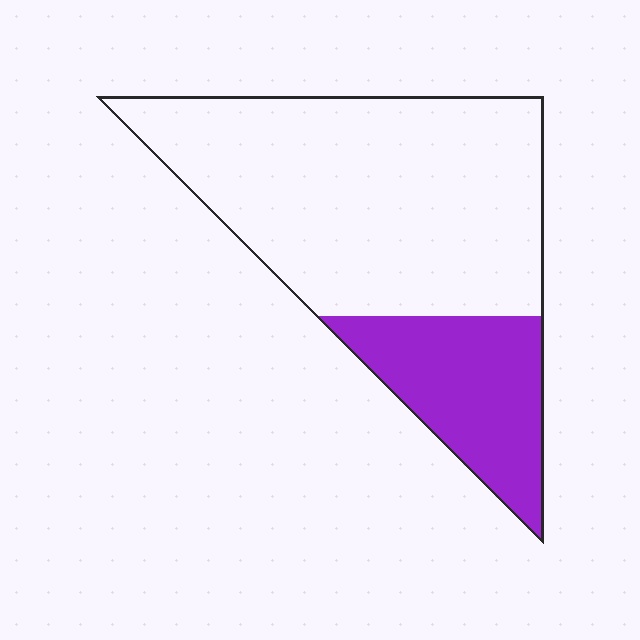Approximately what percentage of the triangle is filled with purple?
Approximately 25%.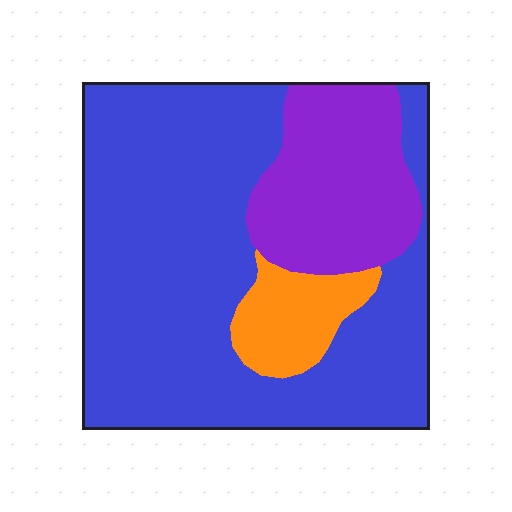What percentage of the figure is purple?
Purple covers roughly 20% of the figure.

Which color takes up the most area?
Blue, at roughly 70%.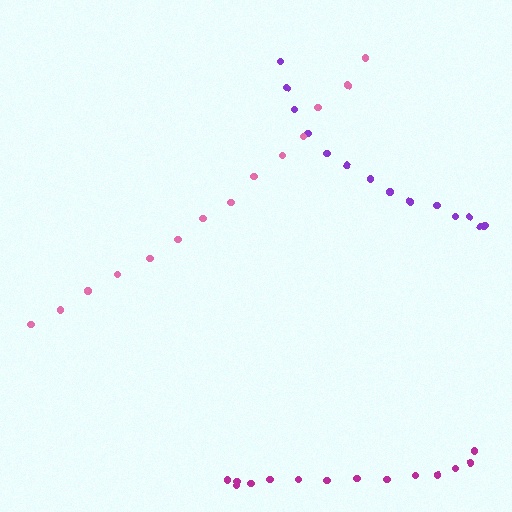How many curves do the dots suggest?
There are 3 distinct paths.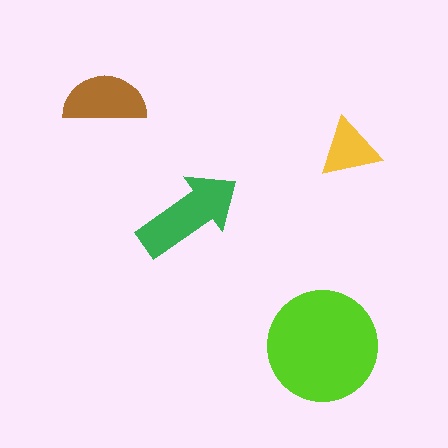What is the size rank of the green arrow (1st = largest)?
2nd.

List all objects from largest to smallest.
The lime circle, the green arrow, the brown semicircle, the yellow triangle.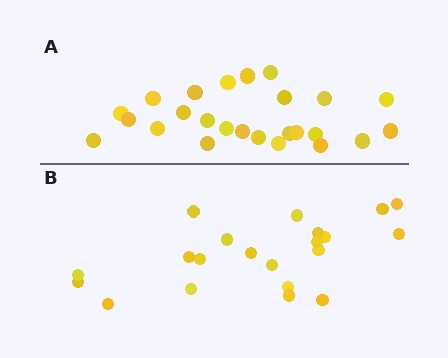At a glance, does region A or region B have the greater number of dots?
Region A (the top region) has more dots.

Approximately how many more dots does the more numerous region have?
Region A has about 4 more dots than region B.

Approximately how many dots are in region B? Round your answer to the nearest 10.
About 20 dots. (The exact count is 21, which rounds to 20.)